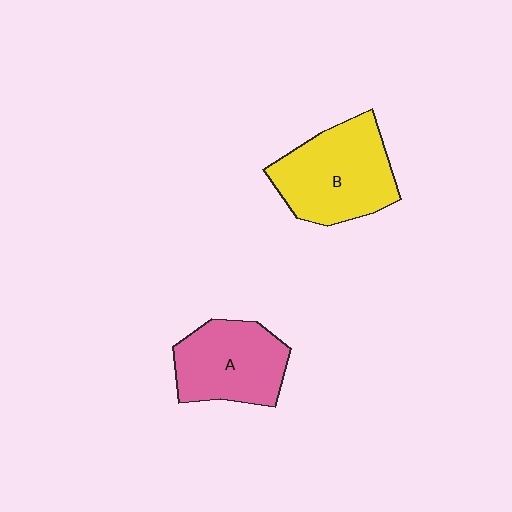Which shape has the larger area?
Shape B (yellow).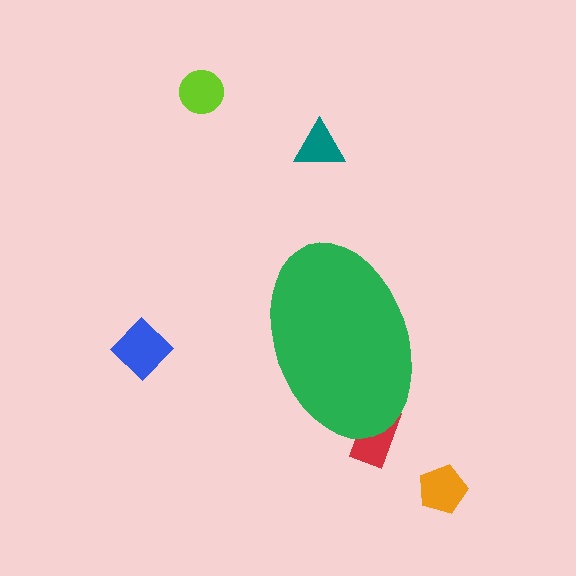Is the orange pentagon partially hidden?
No, the orange pentagon is fully visible.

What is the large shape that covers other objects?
A green ellipse.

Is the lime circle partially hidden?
No, the lime circle is fully visible.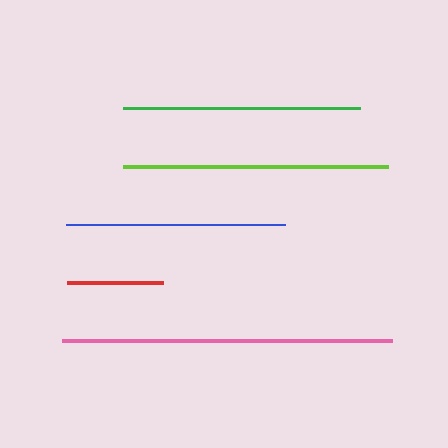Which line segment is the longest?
The pink line is the longest at approximately 330 pixels.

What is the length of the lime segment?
The lime segment is approximately 265 pixels long.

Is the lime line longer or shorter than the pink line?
The pink line is longer than the lime line.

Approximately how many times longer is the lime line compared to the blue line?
The lime line is approximately 1.2 times the length of the blue line.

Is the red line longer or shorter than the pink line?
The pink line is longer than the red line.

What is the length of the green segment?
The green segment is approximately 237 pixels long.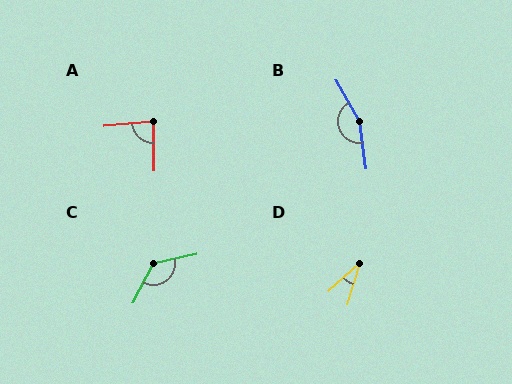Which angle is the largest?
B, at approximately 158 degrees.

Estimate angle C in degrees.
Approximately 130 degrees.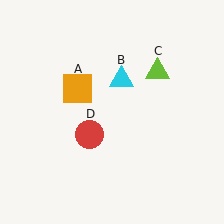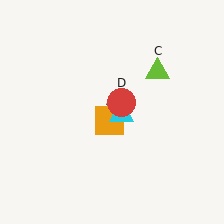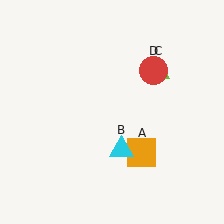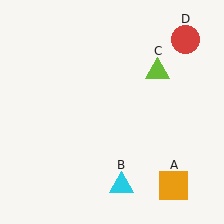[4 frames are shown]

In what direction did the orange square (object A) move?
The orange square (object A) moved down and to the right.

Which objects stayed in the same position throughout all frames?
Lime triangle (object C) remained stationary.